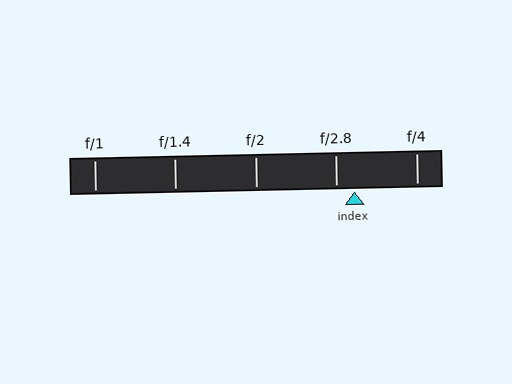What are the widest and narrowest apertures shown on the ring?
The widest aperture shown is f/1 and the narrowest is f/4.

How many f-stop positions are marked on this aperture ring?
There are 5 f-stop positions marked.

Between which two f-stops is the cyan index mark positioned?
The index mark is between f/2.8 and f/4.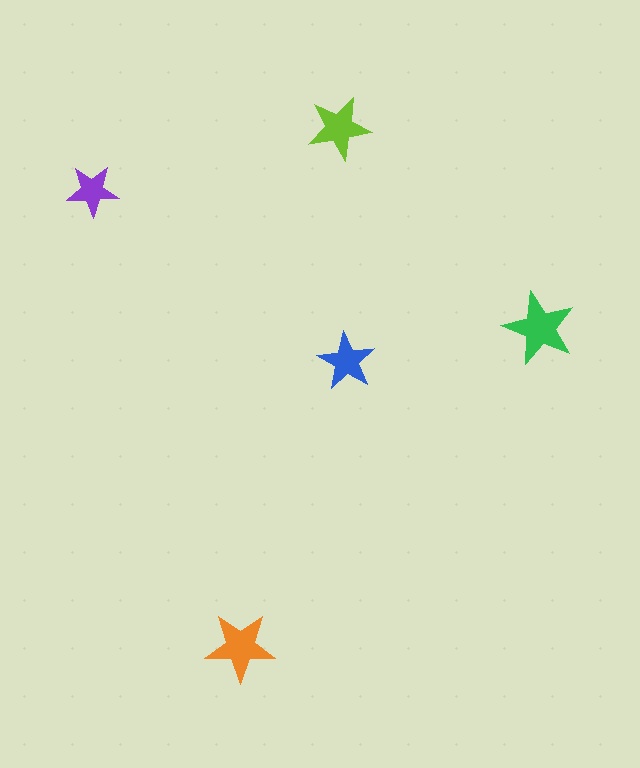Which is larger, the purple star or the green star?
The green one.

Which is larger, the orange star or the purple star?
The orange one.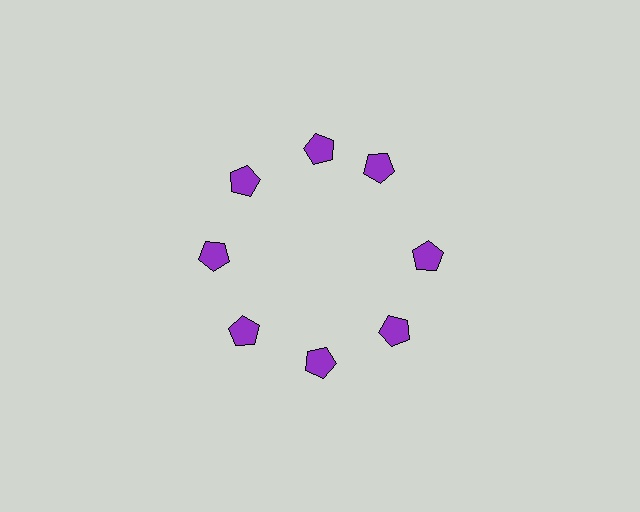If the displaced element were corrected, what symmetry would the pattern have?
It would have 8-fold rotational symmetry — the pattern would map onto itself every 45 degrees.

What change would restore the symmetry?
The symmetry would be restored by rotating it back into even spacing with its neighbors so that all 8 pentagons sit at equal angles and equal distance from the center.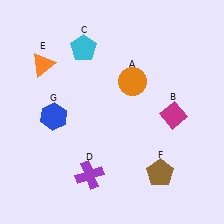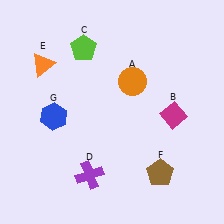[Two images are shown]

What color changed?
The pentagon (C) changed from cyan in Image 1 to lime in Image 2.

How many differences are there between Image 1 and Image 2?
There is 1 difference between the two images.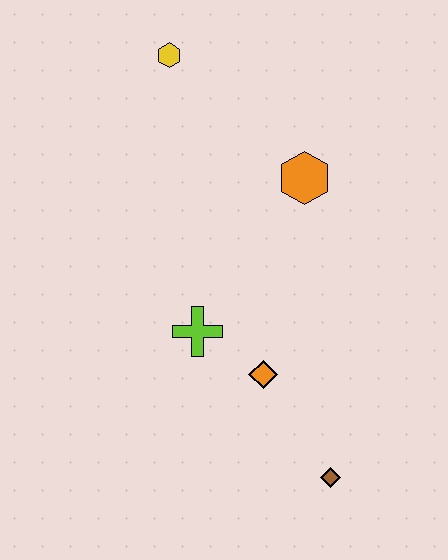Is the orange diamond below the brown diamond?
No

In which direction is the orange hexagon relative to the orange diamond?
The orange hexagon is above the orange diamond.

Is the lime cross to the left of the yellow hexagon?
No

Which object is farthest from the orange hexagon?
The brown diamond is farthest from the orange hexagon.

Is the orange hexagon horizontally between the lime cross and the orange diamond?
No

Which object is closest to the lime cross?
The orange diamond is closest to the lime cross.